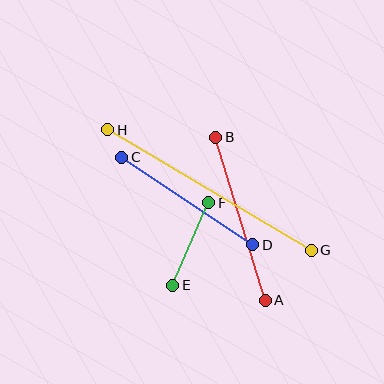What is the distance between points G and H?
The distance is approximately 236 pixels.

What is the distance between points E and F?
The distance is approximately 90 pixels.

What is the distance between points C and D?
The distance is approximately 158 pixels.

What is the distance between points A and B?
The distance is approximately 171 pixels.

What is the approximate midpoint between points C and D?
The midpoint is at approximately (187, 201) pixels.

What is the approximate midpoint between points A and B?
The midpoint is at approximately (241, 219) pixels.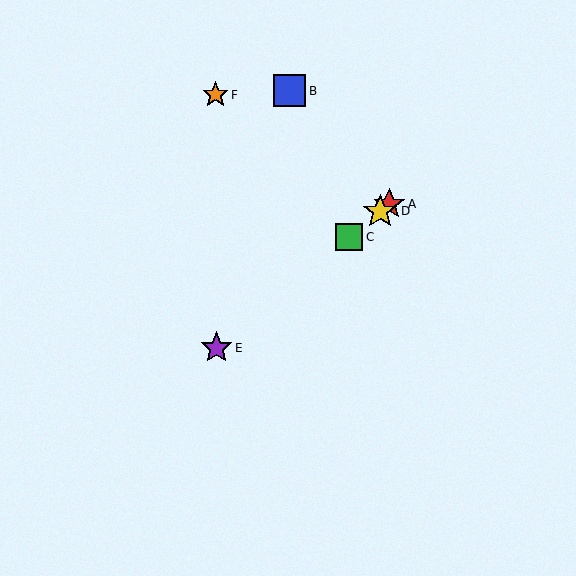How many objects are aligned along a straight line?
4 objects (A, C, D, E) are aligned along a straight line.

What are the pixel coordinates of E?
Object E is at (216, 348).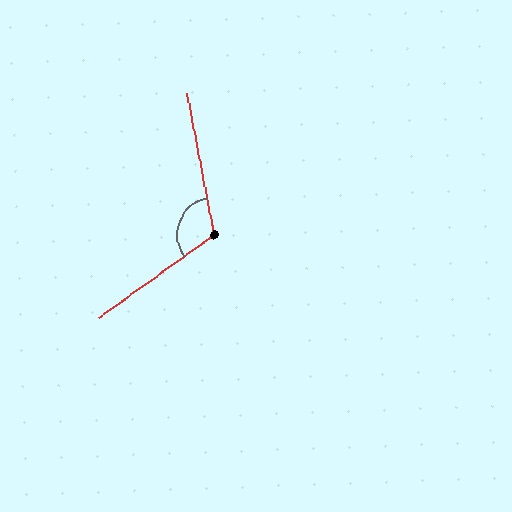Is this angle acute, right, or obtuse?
It is obtuse.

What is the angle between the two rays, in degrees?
Approximately 115 degrees.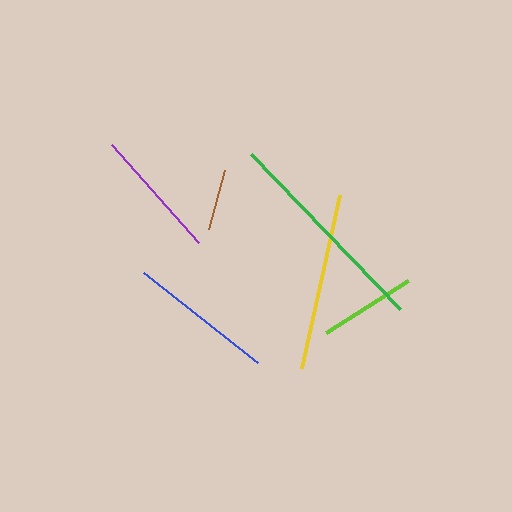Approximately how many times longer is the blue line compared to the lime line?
The blue line is approximately 1.5 times the length of the lime line.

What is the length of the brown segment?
The brown segment is approximately 61 pixels long.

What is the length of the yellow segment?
The yellow segment is approximately 177 pixels long.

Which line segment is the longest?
The green line is the longest at approximately 215 pixels.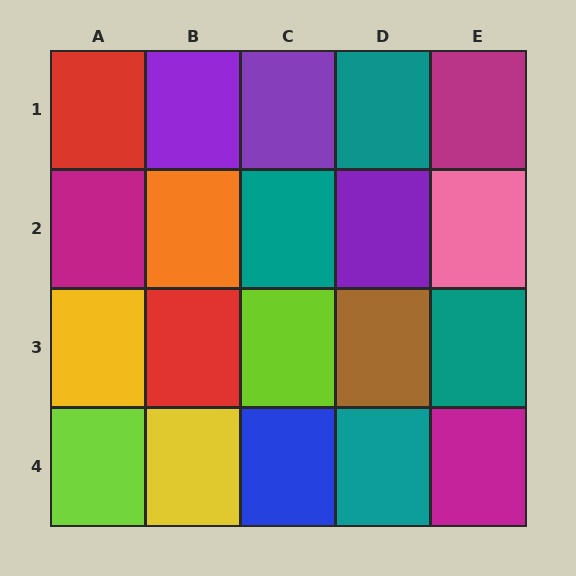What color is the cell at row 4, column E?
Magenta.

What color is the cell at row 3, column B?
Red.